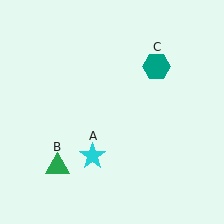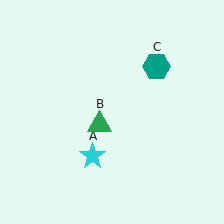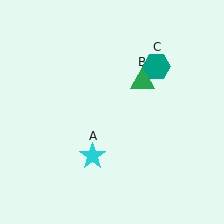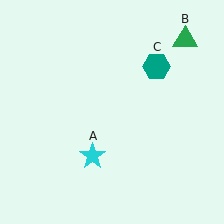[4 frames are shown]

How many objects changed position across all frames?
1 object changed position: green triangle (object B).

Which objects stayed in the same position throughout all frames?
Cyan star (object A) and teal hexagon (object C) remained stationary.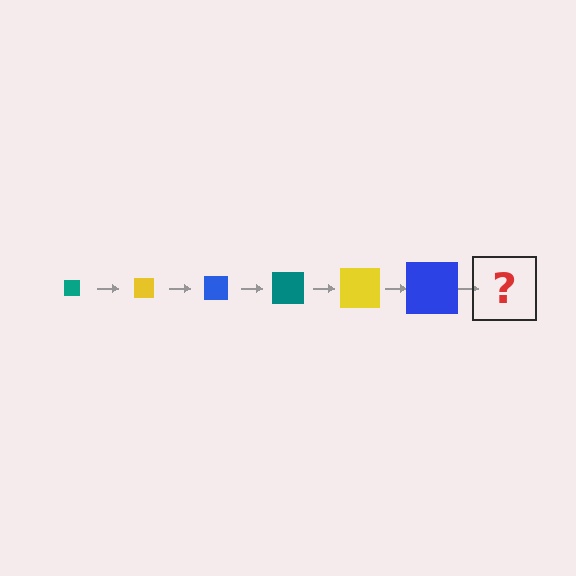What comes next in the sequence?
The next element should be a teal square, larger than the previous one.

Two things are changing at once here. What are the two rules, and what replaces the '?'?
The two rules are that the square grows larger each step and the color cycles through teal, yellow, and blue. The '?' should be a teal square, larger than the previous one.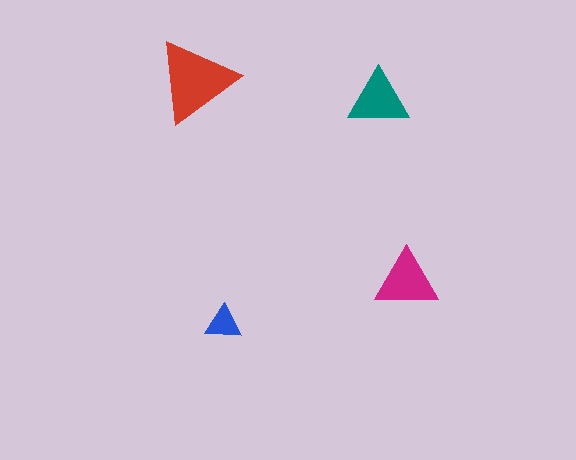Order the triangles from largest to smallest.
the red one, the magenta one, the teal one, the blue one.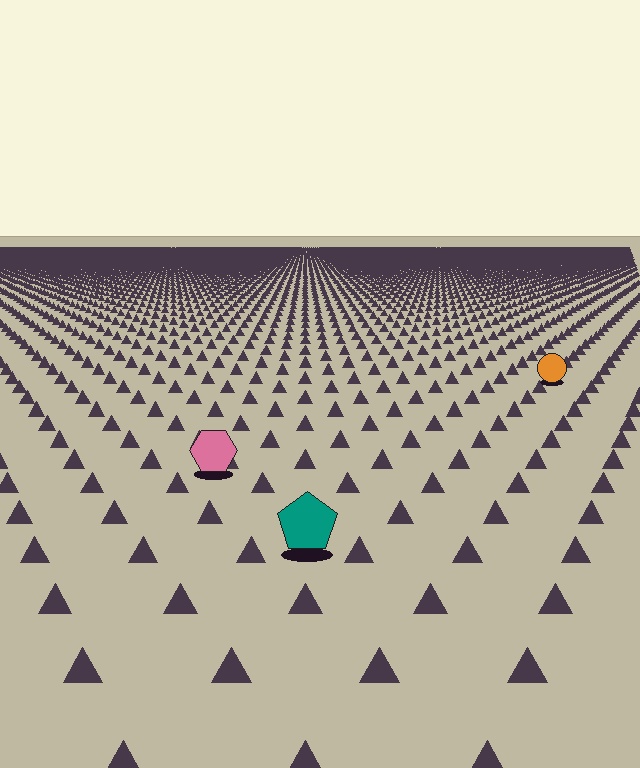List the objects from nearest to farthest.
From nearest to farthest: the teal pentagon, the pink hexagon, the orange circle.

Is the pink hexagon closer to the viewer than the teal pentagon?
No. The teal pentagon is closer — you can tell from the texture gradient: the ground texture is coarser near it.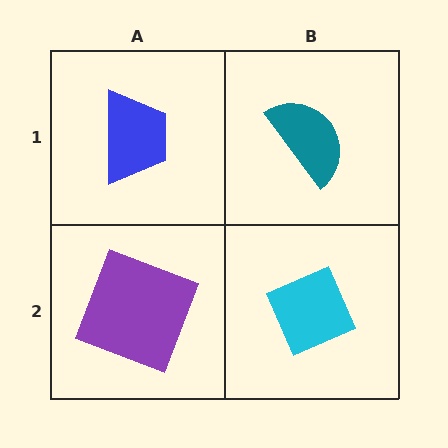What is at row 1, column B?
A teal semicircle.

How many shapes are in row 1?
2 shapes.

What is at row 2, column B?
A cyan diamond.